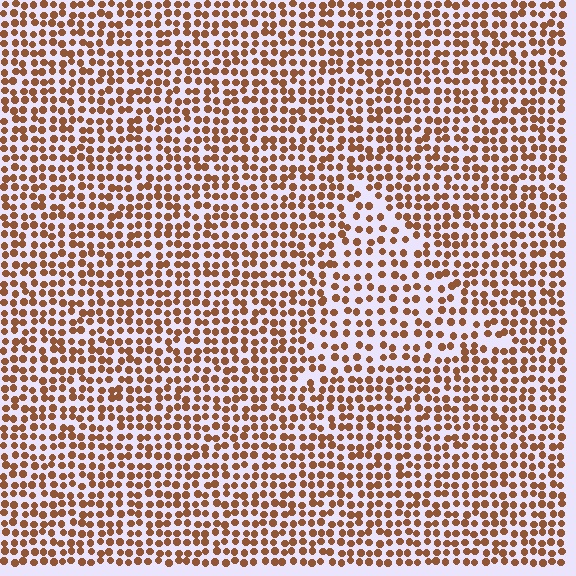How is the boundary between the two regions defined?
The boundary is defined by a change in element density (approximately 1.5x ratio). All elements are the same color, size, and shape.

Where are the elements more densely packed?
The elements are more densely packed outside the triangle boundary.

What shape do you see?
I see a triangle.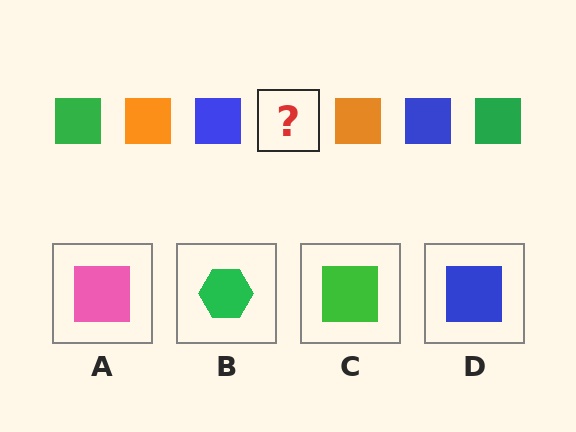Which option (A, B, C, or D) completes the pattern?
C.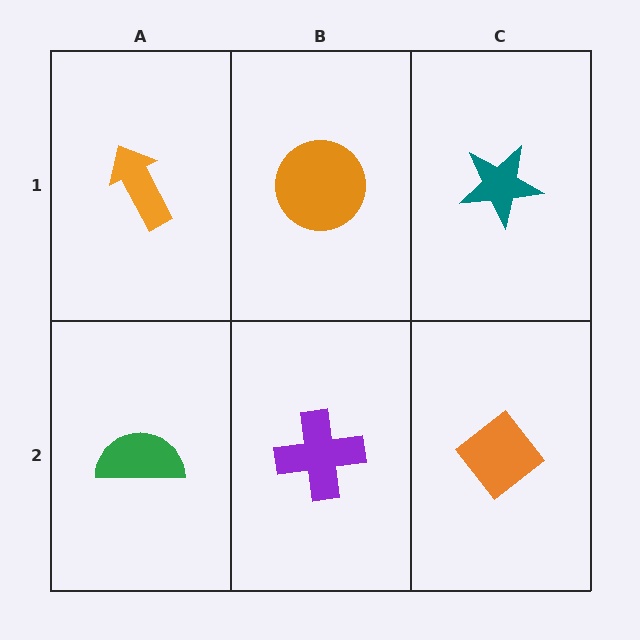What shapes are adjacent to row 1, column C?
An orange diamond (row 2, column C), an orange circle (row 1, column B).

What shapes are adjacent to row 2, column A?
An orange arrow (row 1, column A), a purple cross (row 2, column B).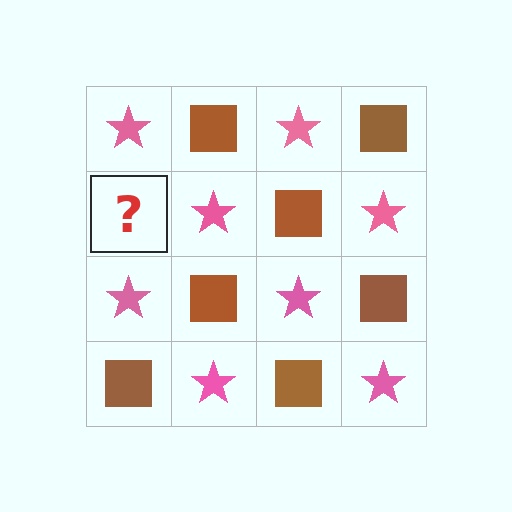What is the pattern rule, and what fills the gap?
The rule is that it alternates pink star and brown square in a checkerboard pattern. The gap should be filled with a brown square.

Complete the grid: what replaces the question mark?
The question mark should be replaced with a brown square.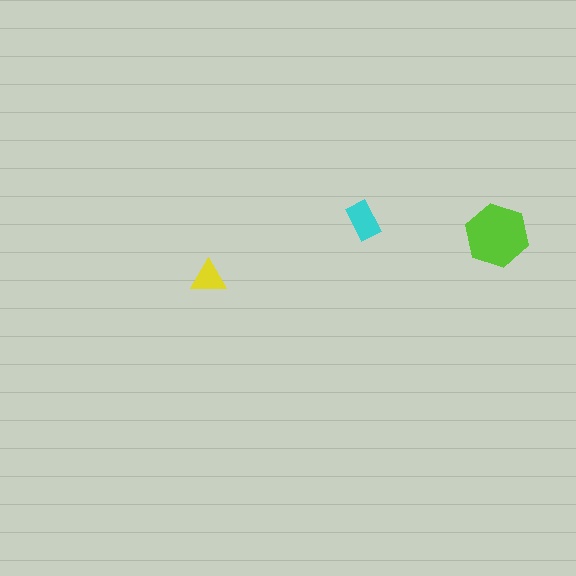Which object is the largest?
The lime hexagon.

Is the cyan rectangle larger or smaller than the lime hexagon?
Smaller.